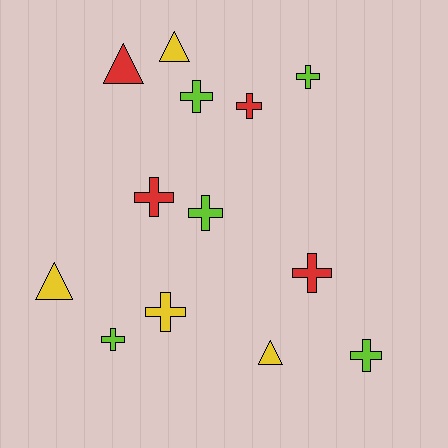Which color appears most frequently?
Lime, with 5 objects.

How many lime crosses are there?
There are 5 lime crosses.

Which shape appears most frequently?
Cross, with 9 objects.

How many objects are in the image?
There are 13 objects.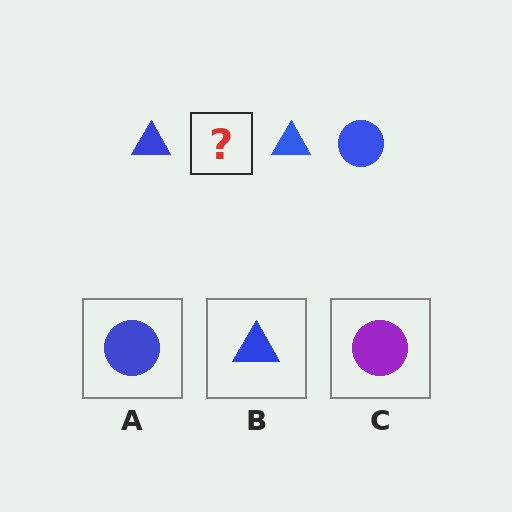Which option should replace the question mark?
Option A.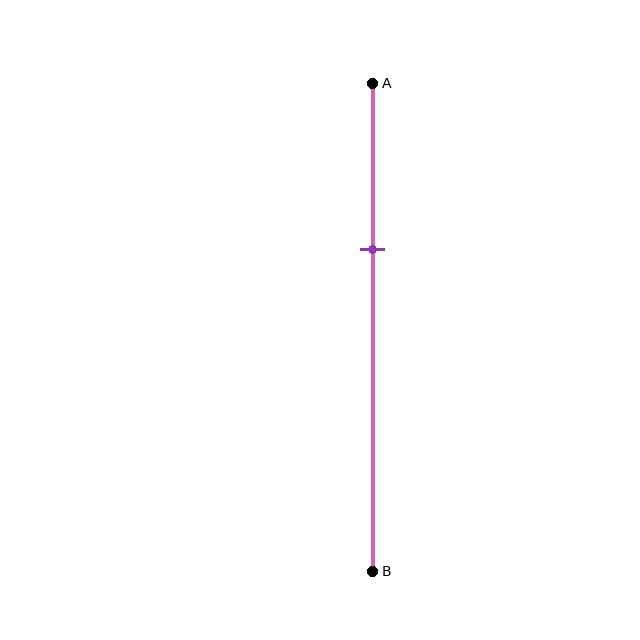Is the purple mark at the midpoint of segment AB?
No, the mark is at about 35% from A, not at the 50% midpoint.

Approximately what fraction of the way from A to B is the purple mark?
The purple mark is approximately 35% of the way from A to B.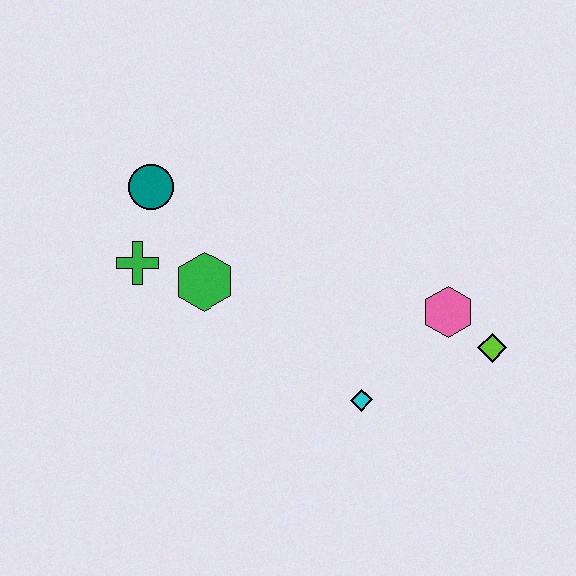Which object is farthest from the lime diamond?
The teal circle is farthest from the lime diamond.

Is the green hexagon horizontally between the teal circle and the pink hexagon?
Yes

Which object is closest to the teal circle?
The green cross is closest to the teal circle.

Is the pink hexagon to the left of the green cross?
No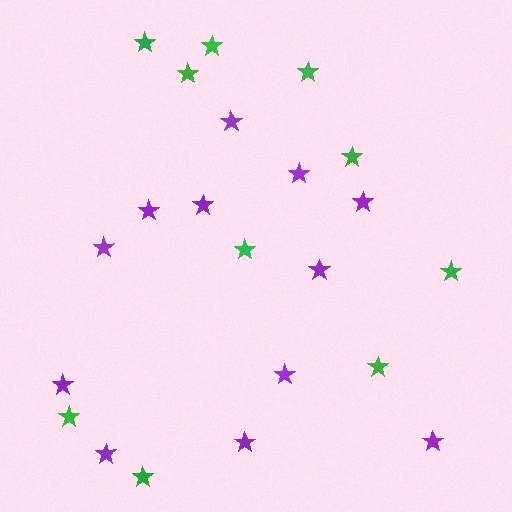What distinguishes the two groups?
There are 2 groups: one group of purple stars (12) and one group of green stars (10).